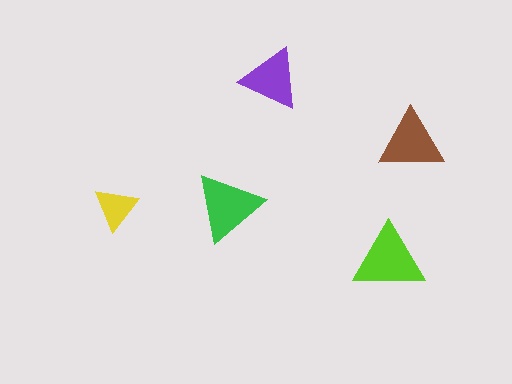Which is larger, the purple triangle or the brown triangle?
The brown one.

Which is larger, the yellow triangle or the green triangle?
The green one.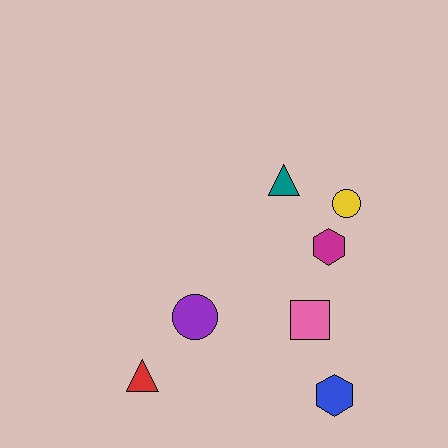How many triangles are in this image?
There are 2 triangles.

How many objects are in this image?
There are 7 objects.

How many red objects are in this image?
There is 1 red object.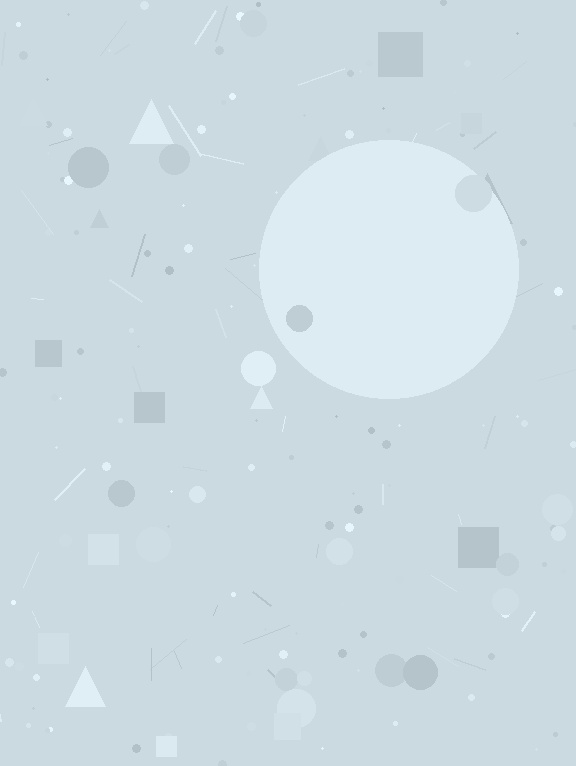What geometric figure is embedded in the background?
A circle is embedded in the background.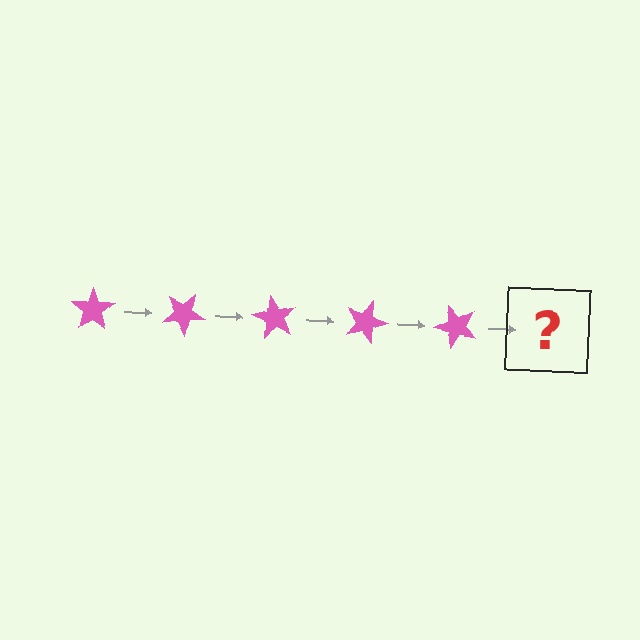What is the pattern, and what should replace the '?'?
The pattern is that the star rotates 30 degrees each step. The '?' should be a pink star rotated 150 degrees.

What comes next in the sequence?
The next element should be a pink star rotated 150 degrees.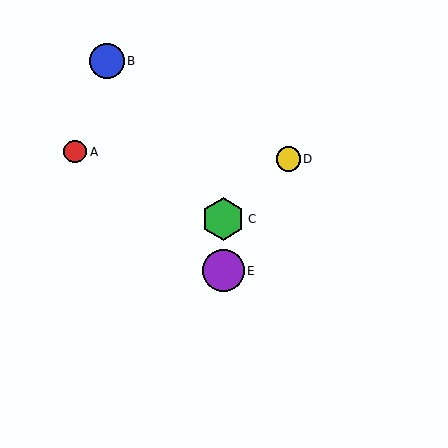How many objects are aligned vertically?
2 objects (C, E) are aligned vertically.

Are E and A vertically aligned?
No, E is at x≈223 and A is at x≈75.